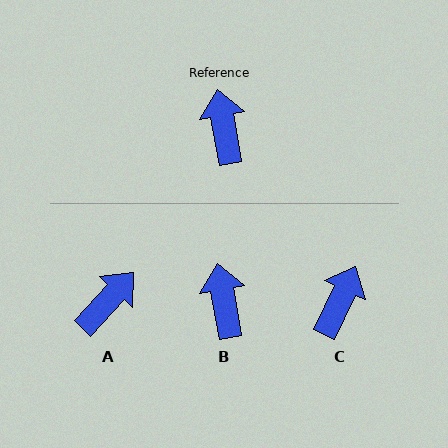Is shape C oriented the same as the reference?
No, it is off by about 35 degrees.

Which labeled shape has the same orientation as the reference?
B.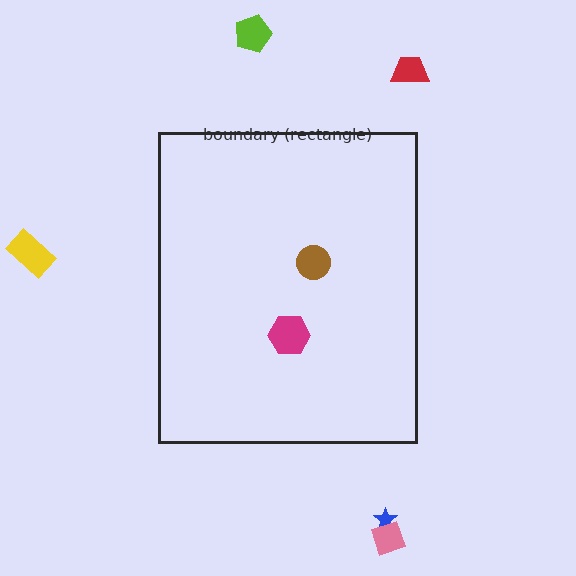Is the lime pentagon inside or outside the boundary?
Outside.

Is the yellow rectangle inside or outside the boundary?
Outside.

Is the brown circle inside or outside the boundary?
Inside.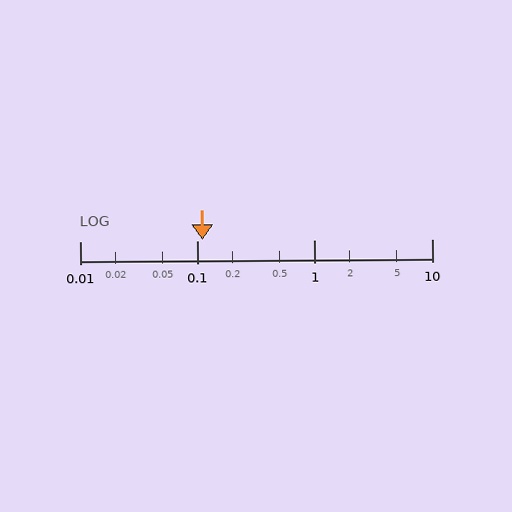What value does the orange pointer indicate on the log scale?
The pointer indicates approximately 0.11.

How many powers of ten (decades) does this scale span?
The scale spans 3 decades, from 0.01 to 10.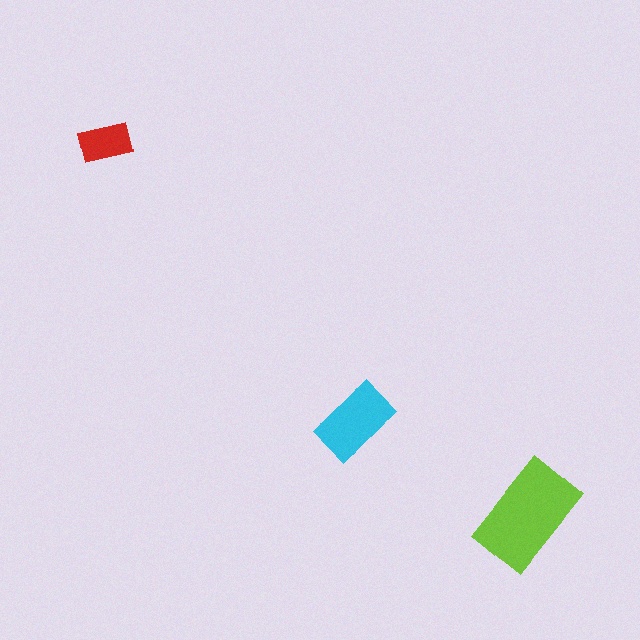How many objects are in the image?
There are 3 objects in the image.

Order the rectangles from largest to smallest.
the lime one, the cyan one, the red one.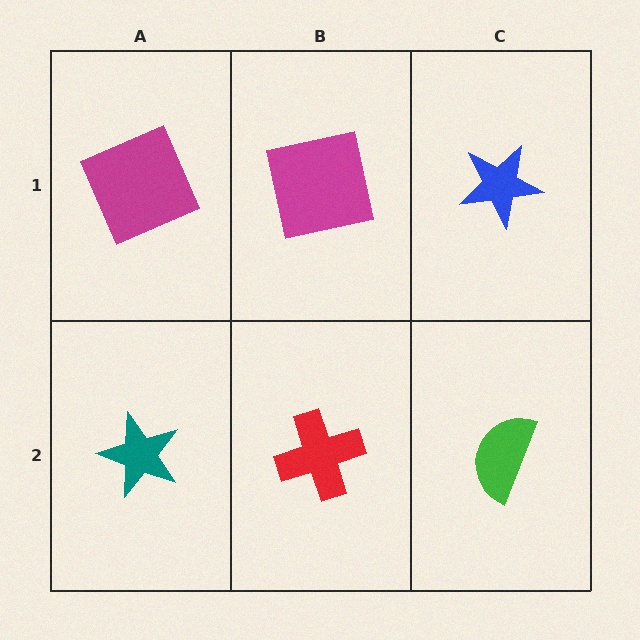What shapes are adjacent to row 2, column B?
A magenta square (row 1, column B), a teal star (row 2, column A), a green semicircle (row 2, column C).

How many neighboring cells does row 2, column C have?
2.